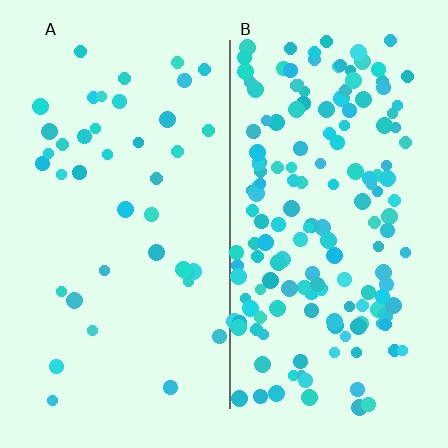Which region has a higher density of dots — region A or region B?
B (the right).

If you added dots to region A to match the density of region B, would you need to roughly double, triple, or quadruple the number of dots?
Approximately quadruple.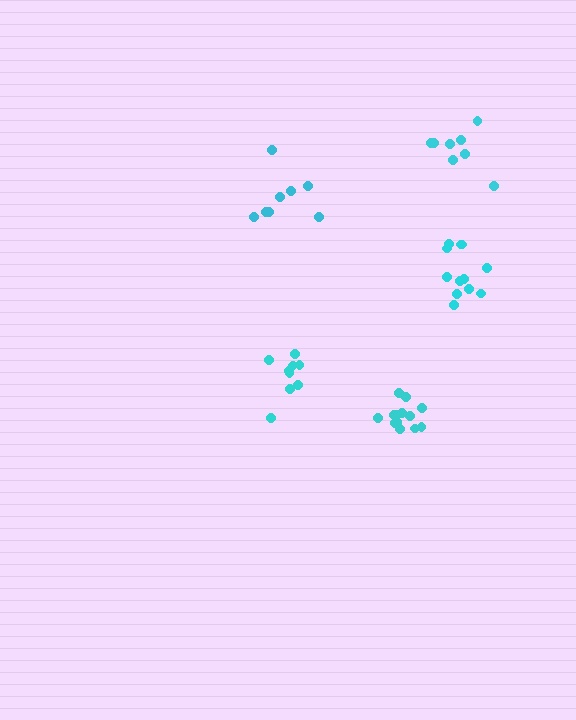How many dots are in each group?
Group 1: 9 dots, Group 2: 12 dots, Group 3: 8 dots, Group 4: 13 dots, Group 5: 8 dots (50 total).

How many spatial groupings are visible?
There are 5 spatial groupings.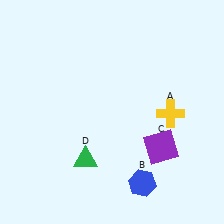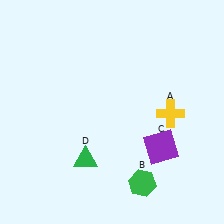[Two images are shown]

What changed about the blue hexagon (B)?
In Image 1, B is blue. In Image 2, it changed to green.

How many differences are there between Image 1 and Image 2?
There is 1 difference between the two images.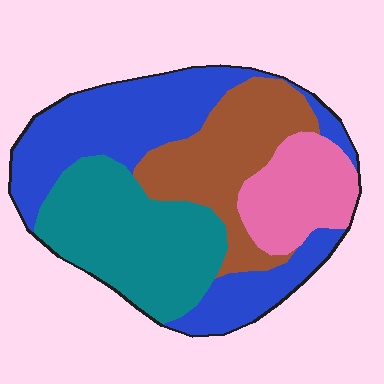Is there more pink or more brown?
Brown.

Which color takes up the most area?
Blue, at roughly 35%.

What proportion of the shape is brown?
Brown takes up less than a quarter of the shape.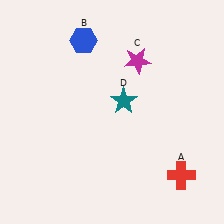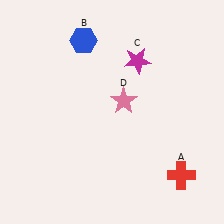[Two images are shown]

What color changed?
The star (D) changed from teal in Image 1 to pink in Image 2.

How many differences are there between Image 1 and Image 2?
There is 1 difference between the two images.